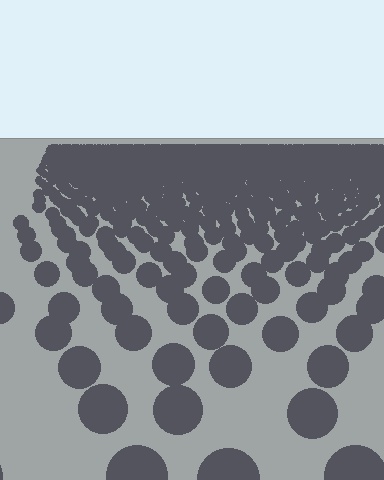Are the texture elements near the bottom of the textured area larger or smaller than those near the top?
Larger. Near the bottom, elements are closer to the viewer and appear at a bigger on-screen size.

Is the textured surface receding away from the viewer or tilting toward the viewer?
The surface is receding away from the viewer. Texture elements get smaller and denser toward the top.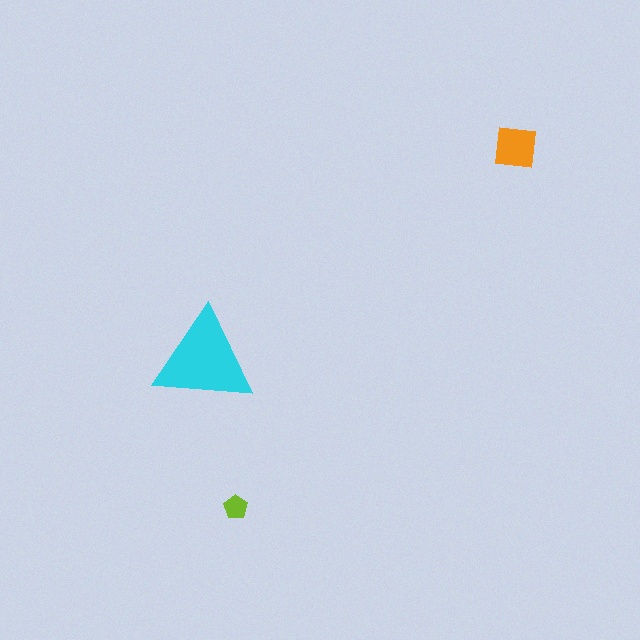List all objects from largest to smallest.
The cyan triangle, the orange square, the lime pentagon.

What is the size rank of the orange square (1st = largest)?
2nd.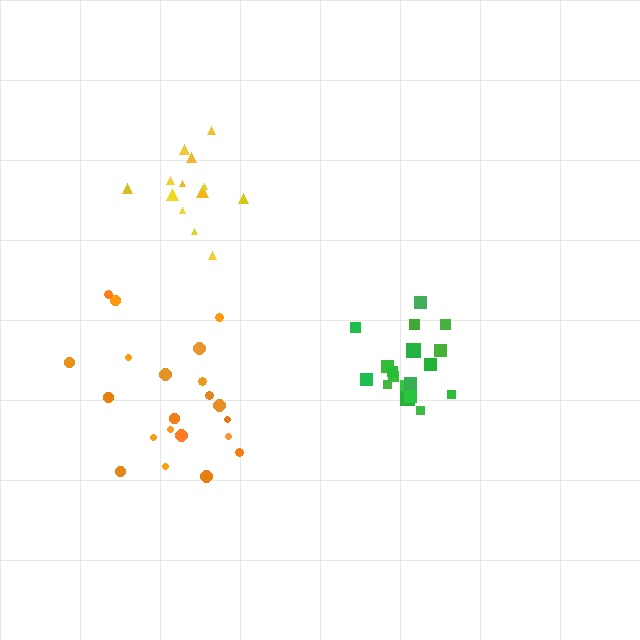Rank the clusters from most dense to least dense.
green, yellow, orange.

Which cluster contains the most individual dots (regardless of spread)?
Orange (21).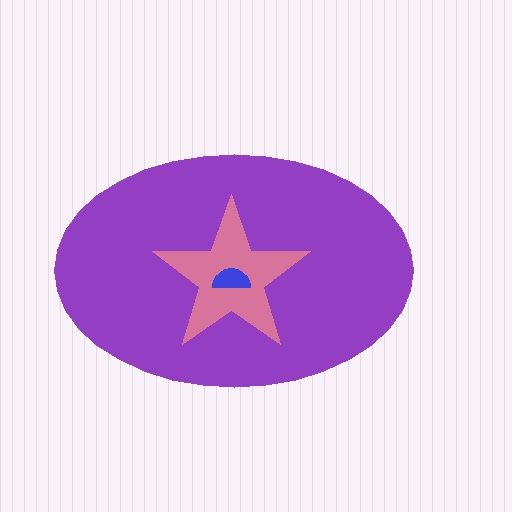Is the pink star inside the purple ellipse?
Yes.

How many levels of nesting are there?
3.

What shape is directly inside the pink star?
The blue semicircle.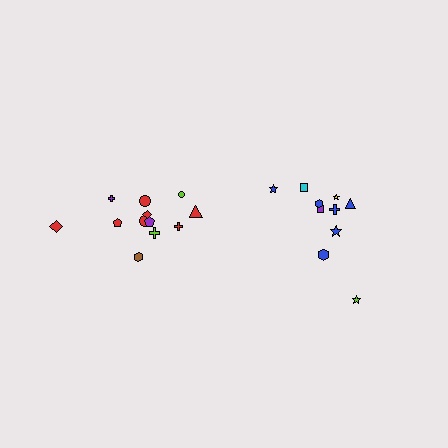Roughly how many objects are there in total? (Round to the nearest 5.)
Roughly 20 objects in total.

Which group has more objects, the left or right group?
The left group.